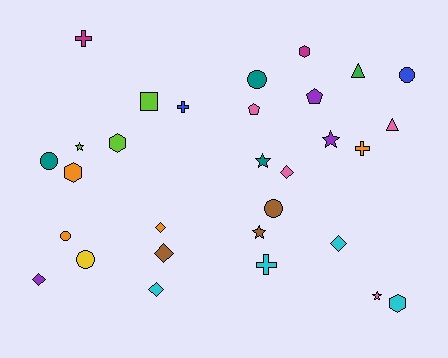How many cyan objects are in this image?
There are 4 cyan objects.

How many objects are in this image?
There are 30 objects.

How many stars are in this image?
There are 5 stars.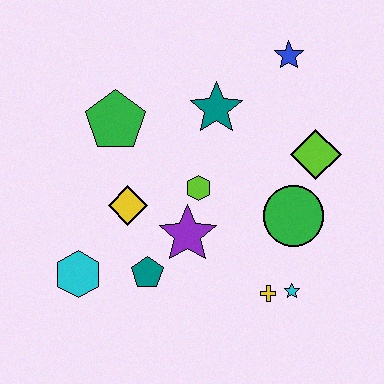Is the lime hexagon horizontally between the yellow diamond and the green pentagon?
No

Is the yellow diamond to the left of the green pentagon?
No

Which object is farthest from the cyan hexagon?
The blue star is farthest from the cyan hexagon.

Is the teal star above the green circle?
Yes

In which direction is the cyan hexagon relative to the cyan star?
The cyan hexagon is to the left of the cyan star.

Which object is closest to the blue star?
The teal star is closest to the blue star.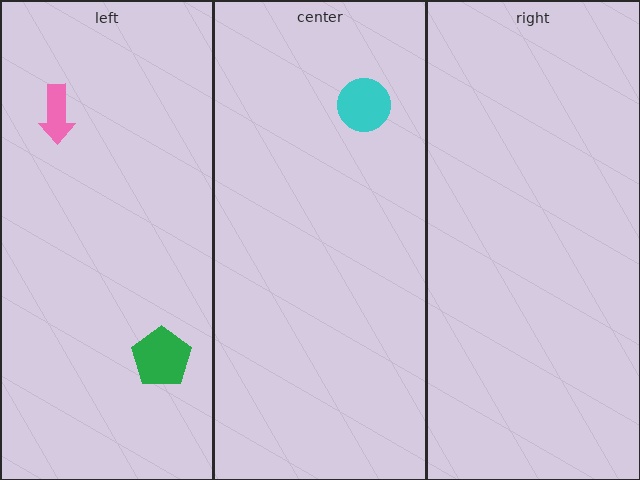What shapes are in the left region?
The pink arrow, the green pentagon.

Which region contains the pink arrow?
The left region.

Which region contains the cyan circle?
The center region.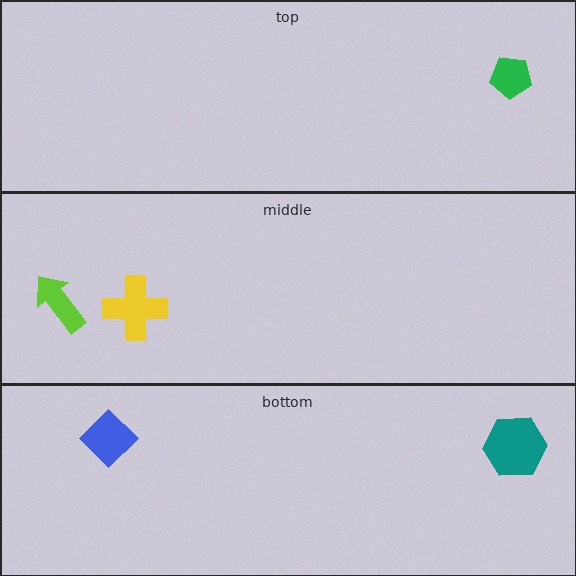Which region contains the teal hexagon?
The bottom region.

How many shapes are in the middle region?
2.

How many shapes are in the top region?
1.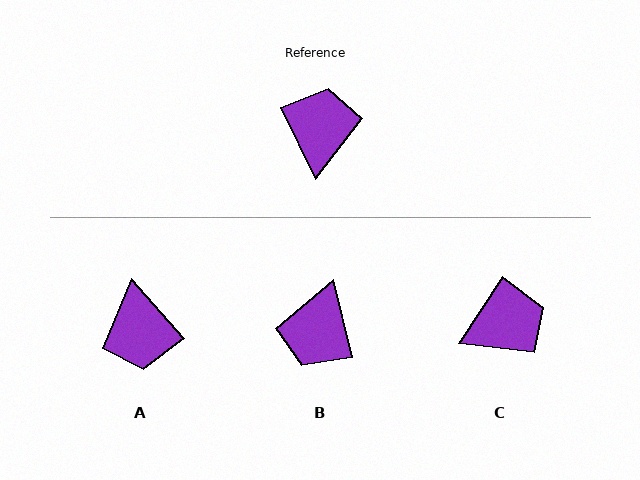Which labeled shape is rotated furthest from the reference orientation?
B, about 167 degrees away.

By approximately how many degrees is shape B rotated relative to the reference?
Approximately 167 degrees counter-clockwise.